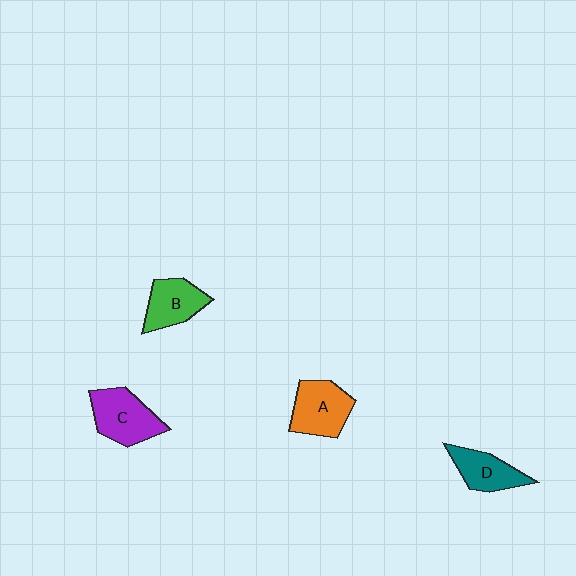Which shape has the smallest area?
Shape D (teal).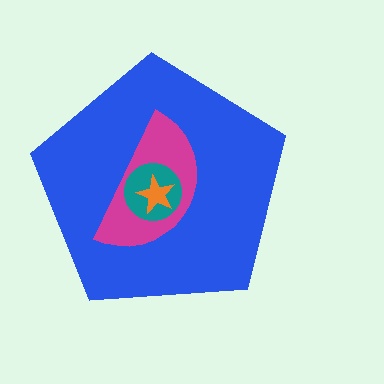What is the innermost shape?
The orange star.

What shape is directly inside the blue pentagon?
The magenta semicircle.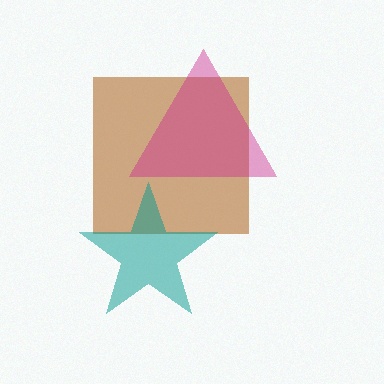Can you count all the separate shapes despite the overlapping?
Yes, there are 3 separate shapes.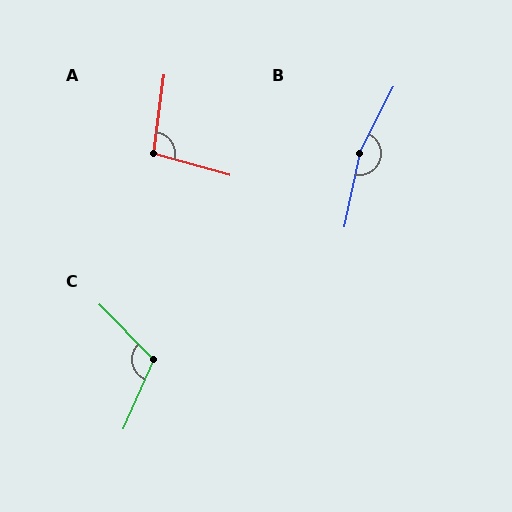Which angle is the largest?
B, at approximately 164 degrees.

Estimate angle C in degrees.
Approximately 112 degrees.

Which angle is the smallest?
A, at approximately 99 degrees.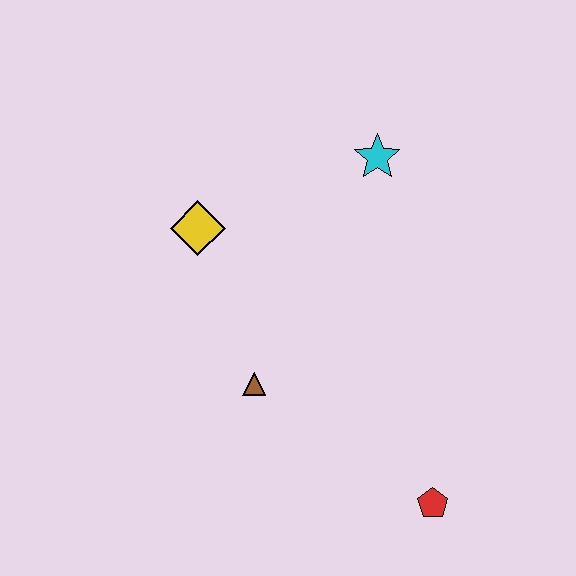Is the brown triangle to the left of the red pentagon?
Yes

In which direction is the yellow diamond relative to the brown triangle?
The yellow diamond is above the brown triangle.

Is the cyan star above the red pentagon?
Yes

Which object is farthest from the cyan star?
The red pentagon is farthest from the cyan star.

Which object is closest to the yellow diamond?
The brown triangle is closest to the yellow diamond.